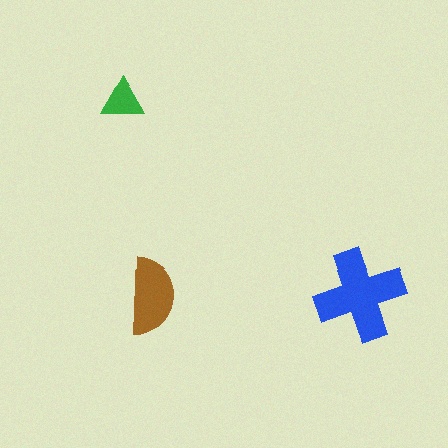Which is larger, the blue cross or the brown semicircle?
The blue cross.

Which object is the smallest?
The green triangle.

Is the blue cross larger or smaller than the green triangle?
Larger.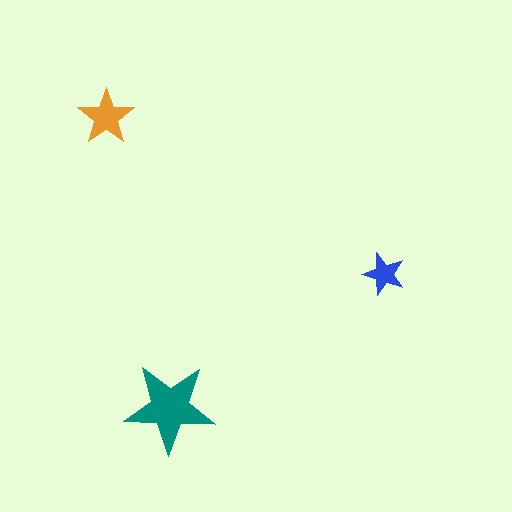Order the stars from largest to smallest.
the teal one, the orange one, the blue one.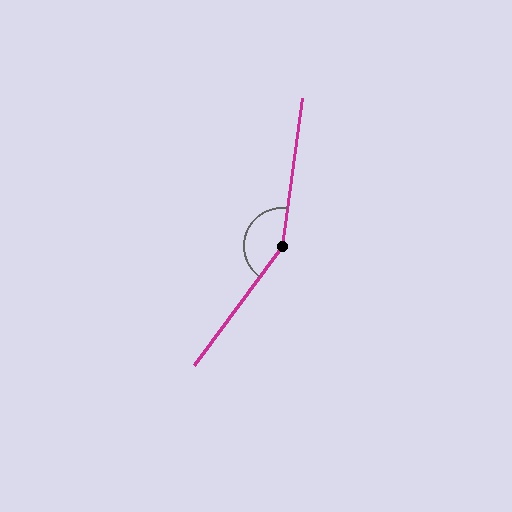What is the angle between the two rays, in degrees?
Approximately 152 degrees.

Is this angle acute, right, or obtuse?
It is obtuse.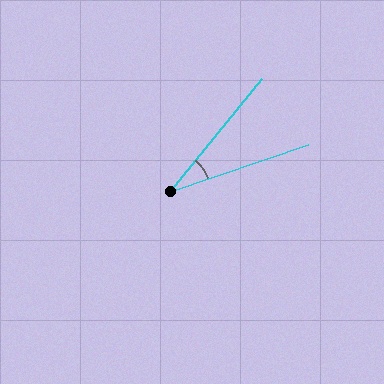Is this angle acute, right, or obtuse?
It is acute.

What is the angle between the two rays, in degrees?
Approximately 32 degrees.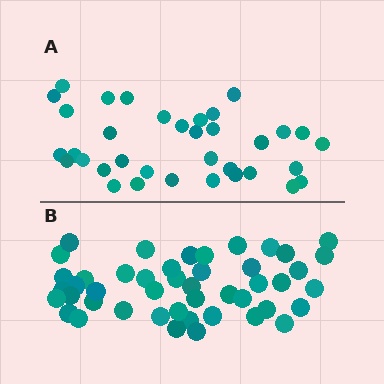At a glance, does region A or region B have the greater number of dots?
Region B (the bottom region) has more dots.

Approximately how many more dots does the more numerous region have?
Region B has roughly 12 or so more dots than region A.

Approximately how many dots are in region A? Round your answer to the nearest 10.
About 40 dots. (The exact count is 35, which rounds to 40.)